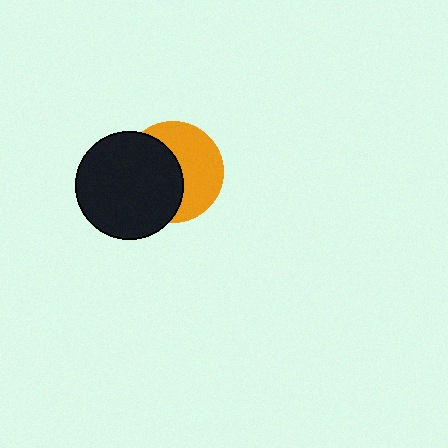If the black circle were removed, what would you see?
You would see the complete orange circle.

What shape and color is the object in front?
The object in front is a black circle.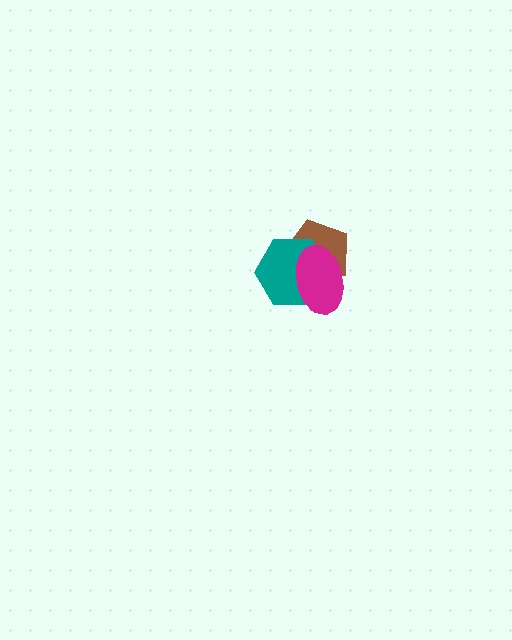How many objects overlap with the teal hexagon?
2 objects overlap with the teal hexagon.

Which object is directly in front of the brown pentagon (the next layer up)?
The teal hexagon is directly in front of the brown pentagon.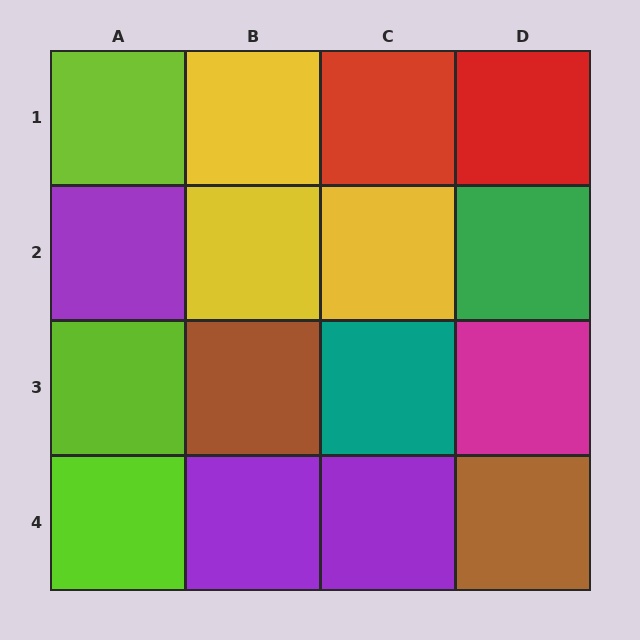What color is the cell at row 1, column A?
Lime.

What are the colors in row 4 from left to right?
Lime, purple, purple, brown.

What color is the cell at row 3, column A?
Lime.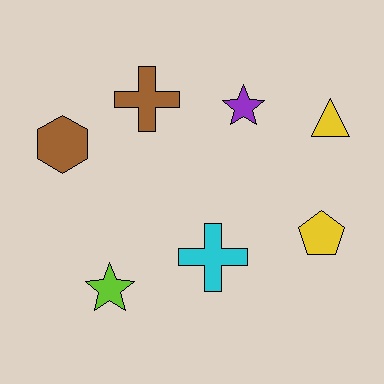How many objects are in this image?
There are 7 objects.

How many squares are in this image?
There are no squares.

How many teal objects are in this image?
There are no teal objects.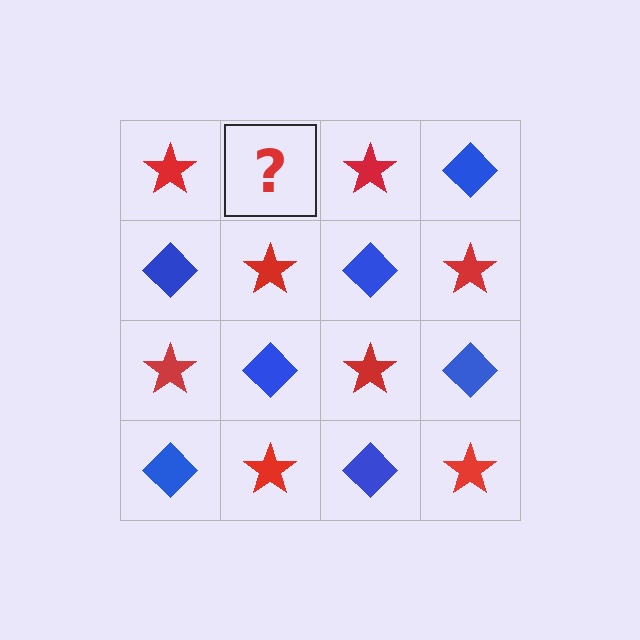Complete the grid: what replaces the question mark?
The question mark should be replaced with a blue diamond.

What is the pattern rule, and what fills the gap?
The rule is that it alternates red star and blue diamond in a checkerboard pattern. The gap should be filled with a blue diamond.